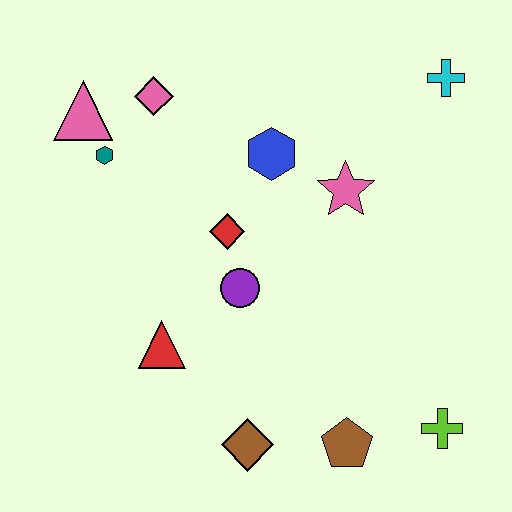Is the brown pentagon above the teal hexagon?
No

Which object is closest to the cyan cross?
The pink star is closest to the cyan cross.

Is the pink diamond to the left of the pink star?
Yes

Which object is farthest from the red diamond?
The lime cross is farthest from the red diamond.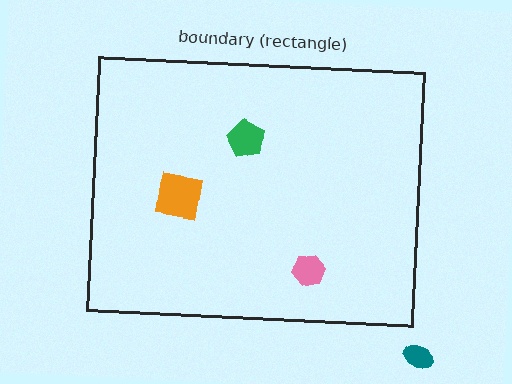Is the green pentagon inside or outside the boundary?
Inside.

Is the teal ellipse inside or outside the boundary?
Outside.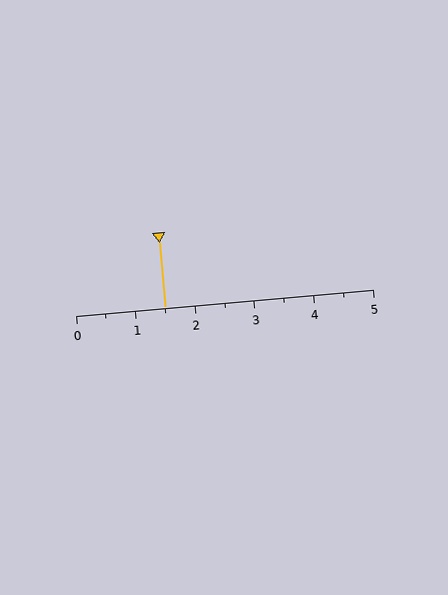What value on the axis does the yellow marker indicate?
The marker indicates approximately 1.5.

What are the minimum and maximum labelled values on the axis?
The axis runs from 0 to 5.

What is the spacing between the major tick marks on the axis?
The major ticks are spaced 1 apart.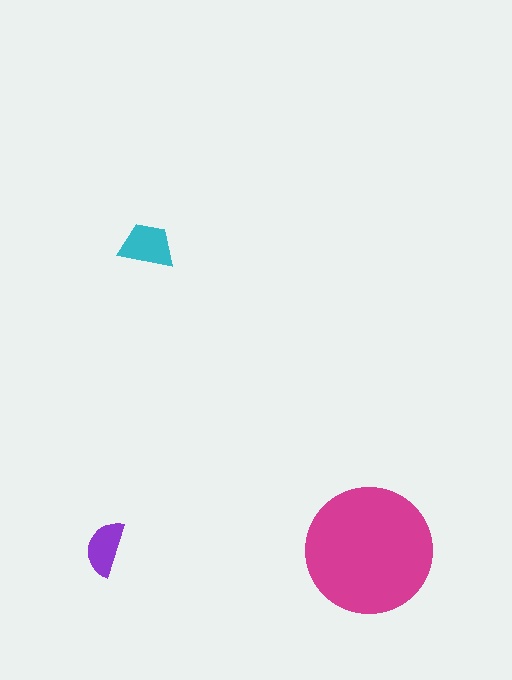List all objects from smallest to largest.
The purple semicircle, the cyan trapezoid, the magenta circle.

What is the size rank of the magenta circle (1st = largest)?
1st.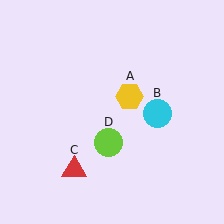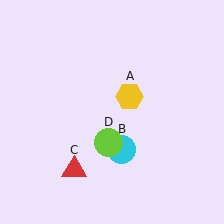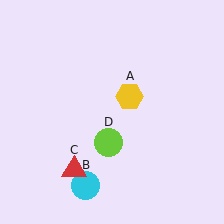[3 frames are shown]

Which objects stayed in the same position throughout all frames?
Yellow hexagon (object A) and red triangle (object C) and lime circle (object D) remained stationary.